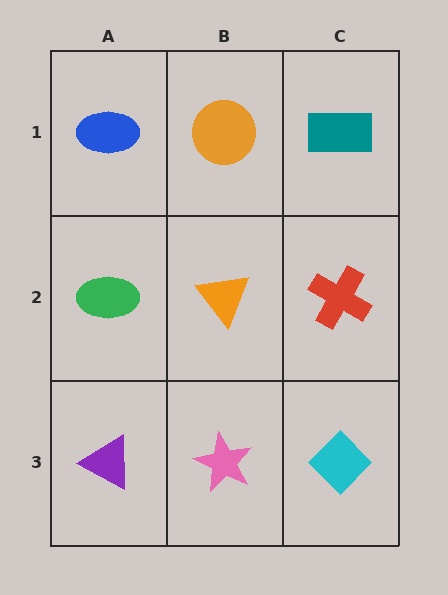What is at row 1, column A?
A blue ellipse.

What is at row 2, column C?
A red cross.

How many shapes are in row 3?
3 shapes.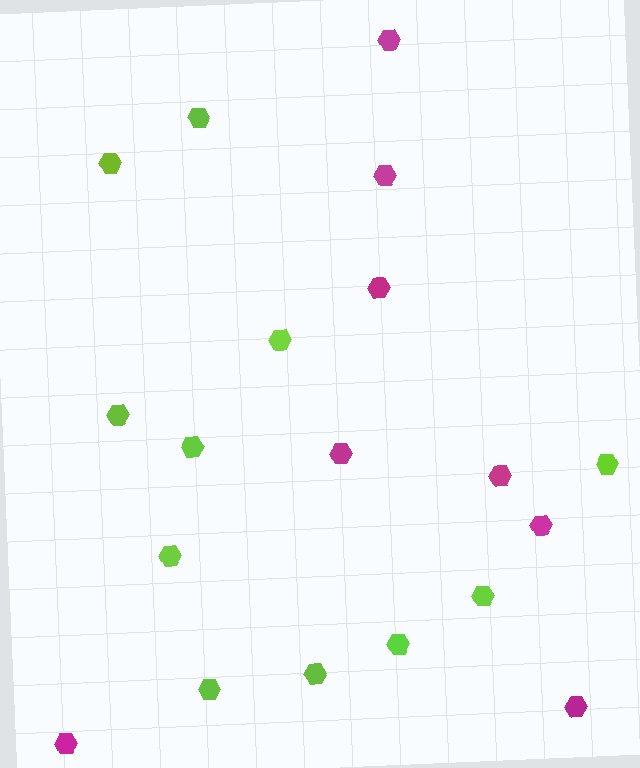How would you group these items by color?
There are 2 groups: one group of magenta hexagons (8) and one group of lime hexagons (11).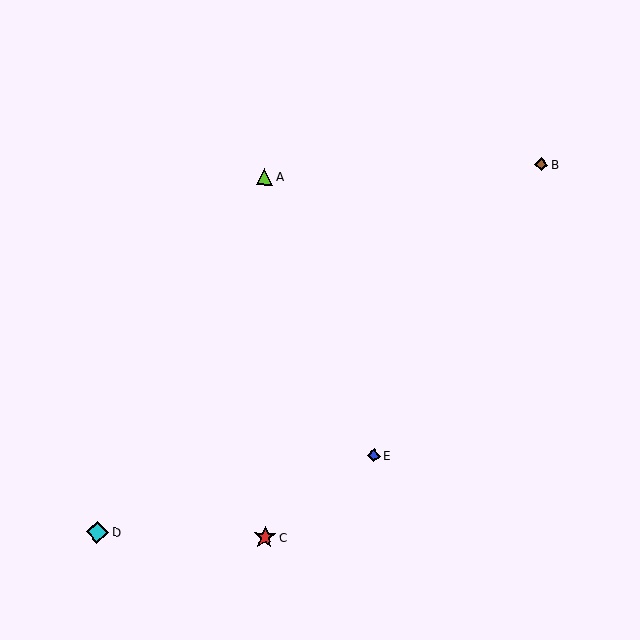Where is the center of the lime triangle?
The center of the lime triangle is at (265, 177).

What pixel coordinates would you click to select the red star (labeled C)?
Click at (265, 537) to select the red star C.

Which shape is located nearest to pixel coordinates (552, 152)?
The brown diamond (labeled B) at (541, 164) is nearest to that location.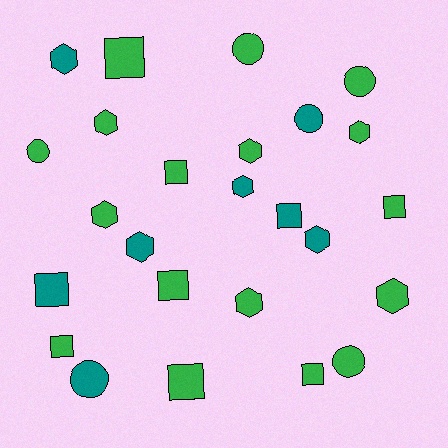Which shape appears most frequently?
Hexagon, with 10 objects.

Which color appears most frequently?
Green, with 17 objects.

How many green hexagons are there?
There are 6 green hexagons.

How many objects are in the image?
There are 25 objects.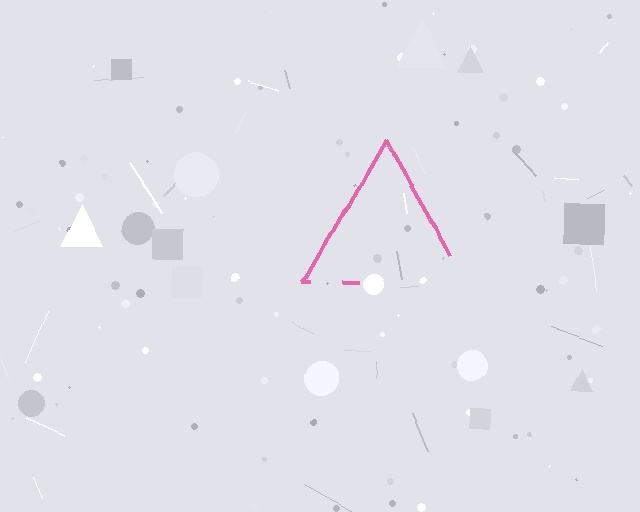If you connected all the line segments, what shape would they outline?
They would outline a triangle.